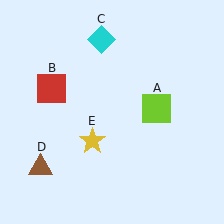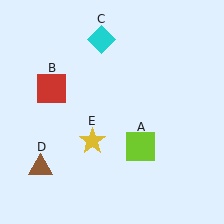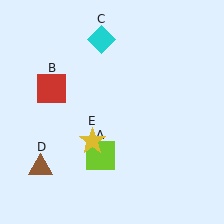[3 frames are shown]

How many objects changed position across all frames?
1 object changed position: lime square (object A).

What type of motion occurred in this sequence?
The lime square (object A) rotated clockwise around the center of the scene.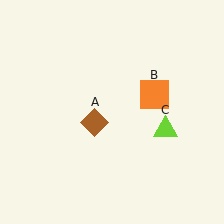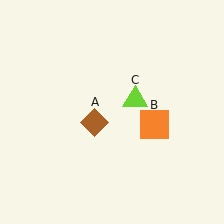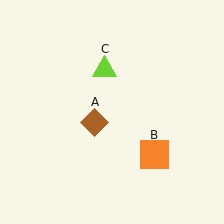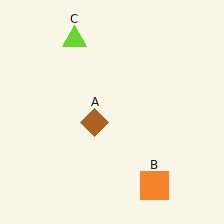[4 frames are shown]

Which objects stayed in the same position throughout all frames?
Brown diamond (object A) remained stationary.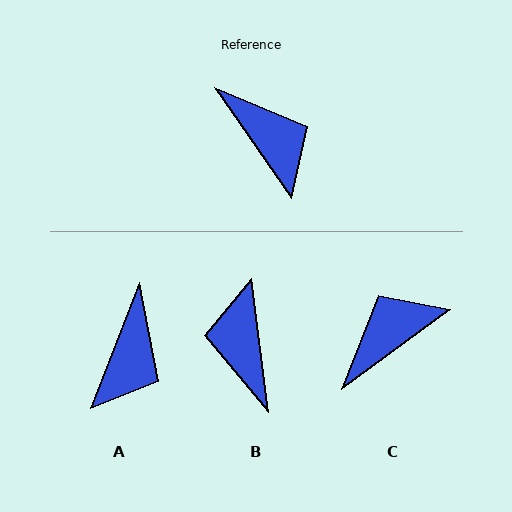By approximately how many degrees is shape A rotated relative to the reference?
Approximately 56 degrees clockwise.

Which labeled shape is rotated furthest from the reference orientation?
B, about 153 degrees away.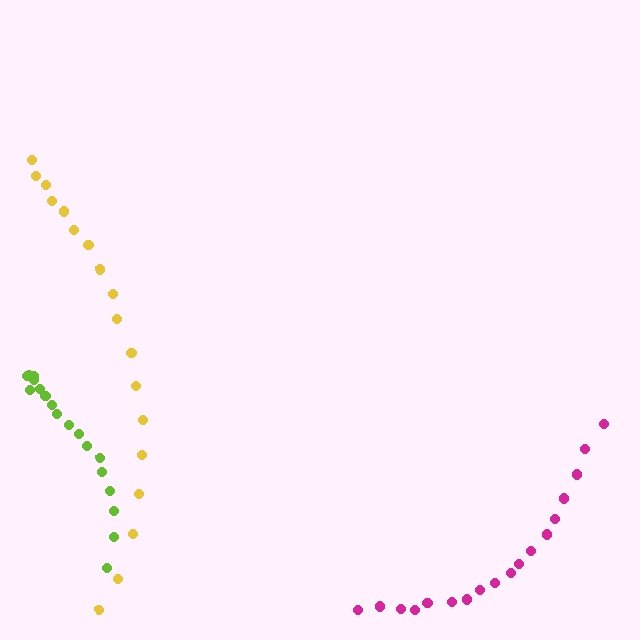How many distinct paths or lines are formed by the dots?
There are 3 distinct paths.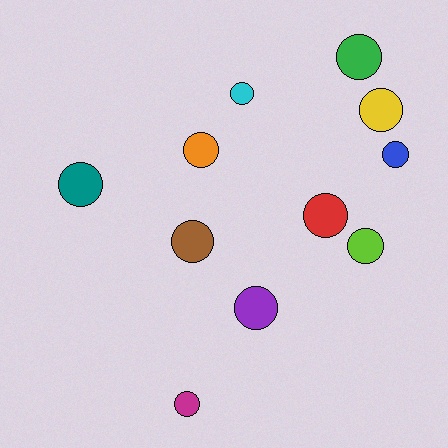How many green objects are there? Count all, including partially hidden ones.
There is 1 green object.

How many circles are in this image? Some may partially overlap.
There are 11 circles.